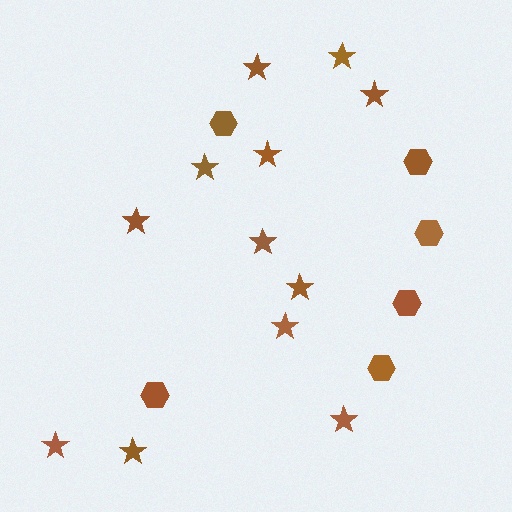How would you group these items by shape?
There are 2 groups: one group of hexagons (6) and one group of stars (12).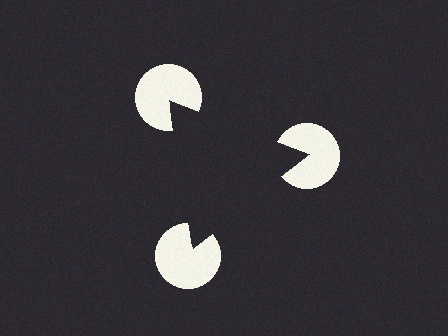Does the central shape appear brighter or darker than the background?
It typically appears slightly darker than the background, even though no actual brightness change is drawn.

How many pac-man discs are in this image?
There are 3 — one at each vertex of the illusory triangle.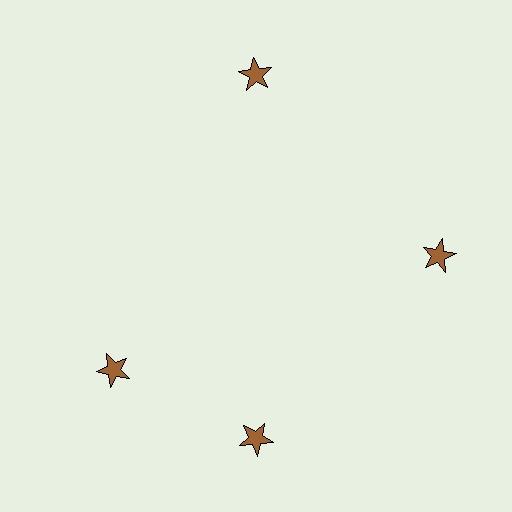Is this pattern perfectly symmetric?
No. The 4 brown stars are arranged in a ring, but one element near the 9 o'clock position is rotated out of alignment along the ring, breaking the 4-fold rotational symmetry.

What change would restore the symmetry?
The symmetry would be restored by rotating it back into even spacing with its neighbors so that all 4 stars sit at equal angles and equal distance from the center.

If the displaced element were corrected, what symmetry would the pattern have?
It would have 4-fold rotational symmetry — the pattern would map onto itself every 90 degrees.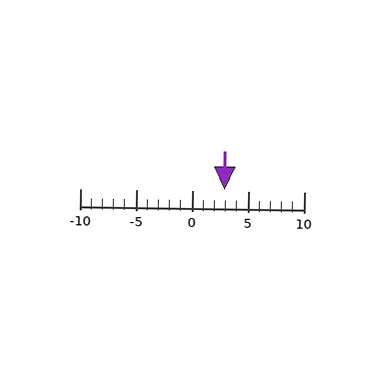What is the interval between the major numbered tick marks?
The major tick marks are spaced 5 units apart.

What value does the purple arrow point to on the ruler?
The purple arrow points to approximately 3.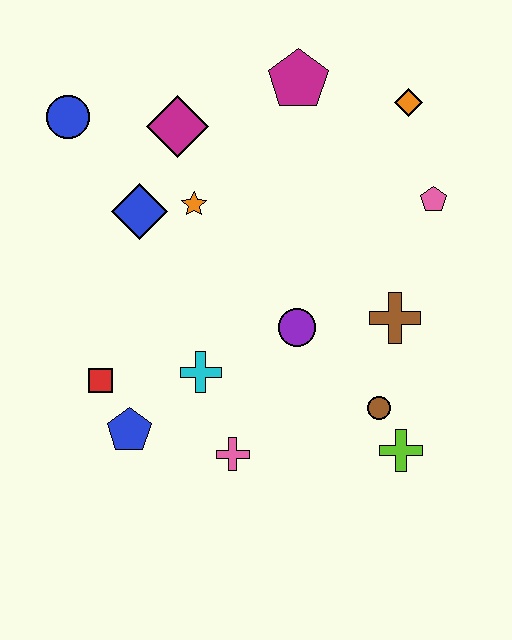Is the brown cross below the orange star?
Yes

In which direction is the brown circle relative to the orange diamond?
The brown circle is below the orange diamond.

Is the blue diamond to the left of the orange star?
Yes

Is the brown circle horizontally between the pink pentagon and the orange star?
Yes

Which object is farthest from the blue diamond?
The lime cross is farthest from the blue diamond.